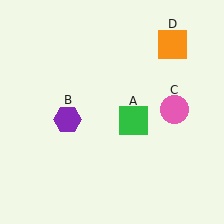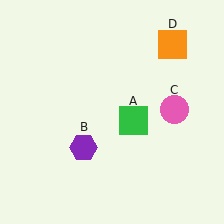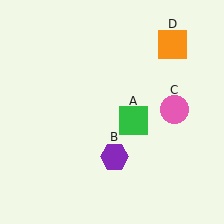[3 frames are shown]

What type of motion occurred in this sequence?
The purple hexagon (object B) rotated counterclockwise around the center of the scene.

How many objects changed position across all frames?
1 object changed position: purple hexagon (object B).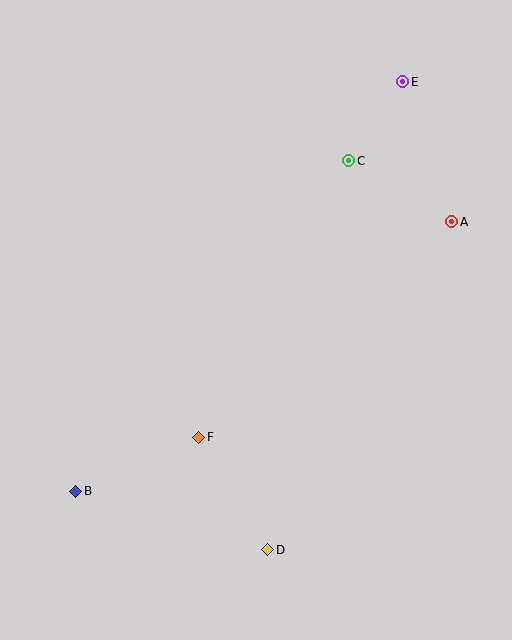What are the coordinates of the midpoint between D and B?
The midpoint between D and B is at (172, 521).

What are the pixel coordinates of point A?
Point A is at (452, 222).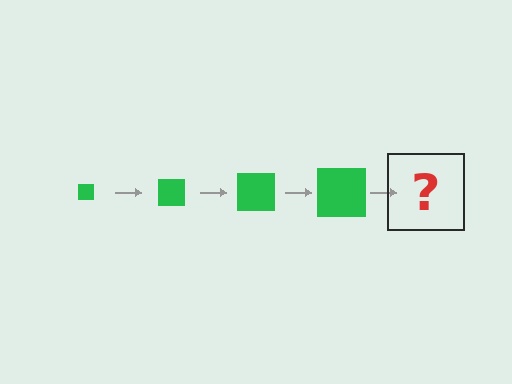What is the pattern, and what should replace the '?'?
The pattern is that the square gets progressively larger each step. The '?' should be a green square, larger than the previous one.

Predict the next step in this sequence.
The next step is a green square, larger than the previous one.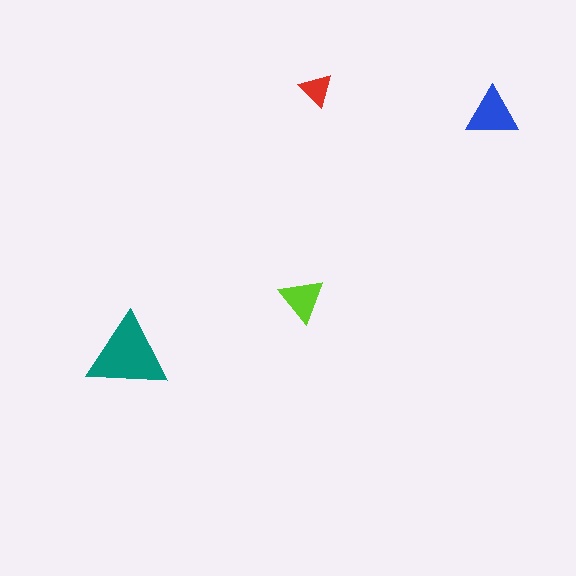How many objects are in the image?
There are 4 objects in the image.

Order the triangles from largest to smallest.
the teal one, the blue one, the lime one, the red one.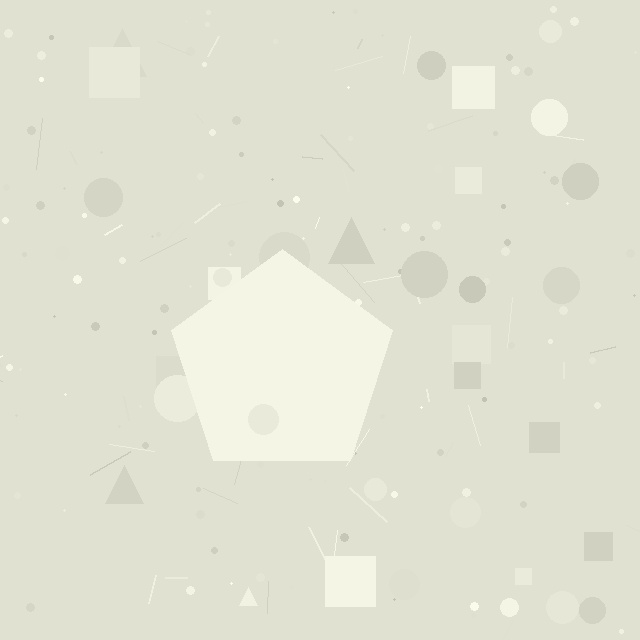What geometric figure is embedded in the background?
A pentagon is embedded in the background.